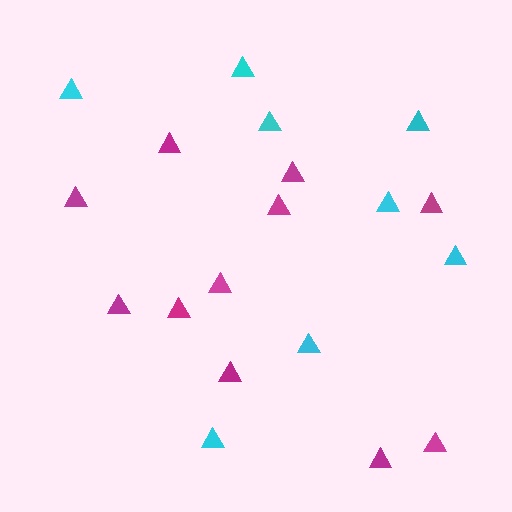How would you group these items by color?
There are 2 groups: one group of cyan triangles (8) and one group of magenta triangles (11).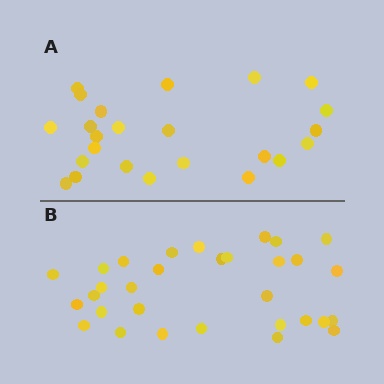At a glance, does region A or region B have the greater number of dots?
Region B (the bottom region) has more dots.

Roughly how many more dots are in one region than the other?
Region B has roughly 8 or so more dots than region A.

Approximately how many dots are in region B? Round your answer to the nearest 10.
About 30 dots. (The exact count is 31, which rounds to 30.)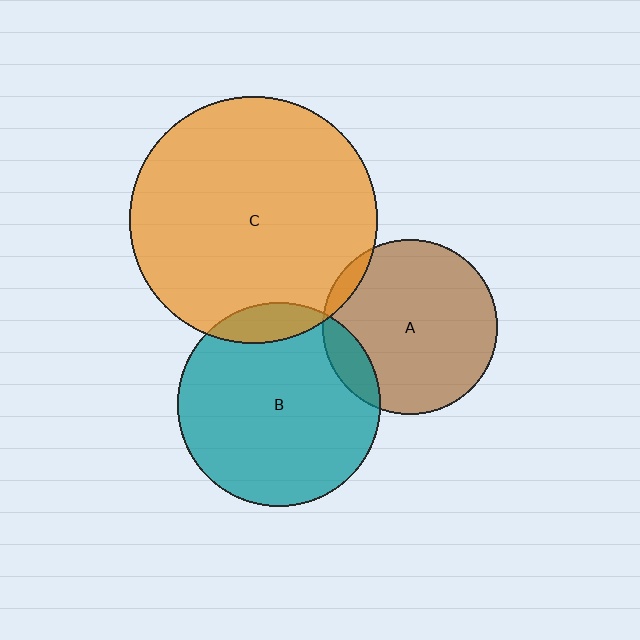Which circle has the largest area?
Circle C (orange).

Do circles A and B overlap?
Yes.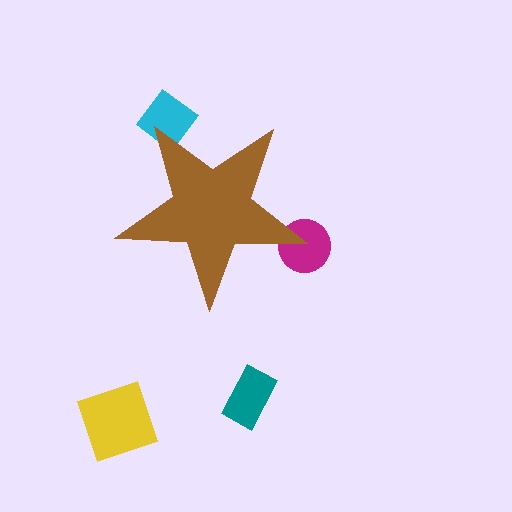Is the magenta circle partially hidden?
Yes, the magenta circle is partially hidden behind the brown star.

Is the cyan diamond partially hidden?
Yes, the cyan diamond is partially hidden behind the brown star.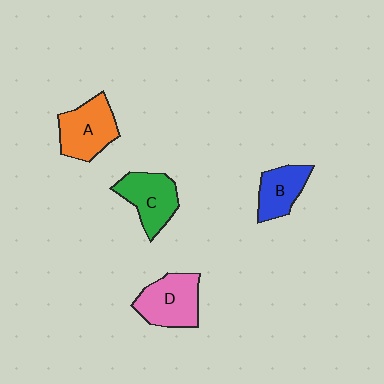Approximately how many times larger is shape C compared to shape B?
Approximately 1.3 times.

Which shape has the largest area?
Shape D (pink).